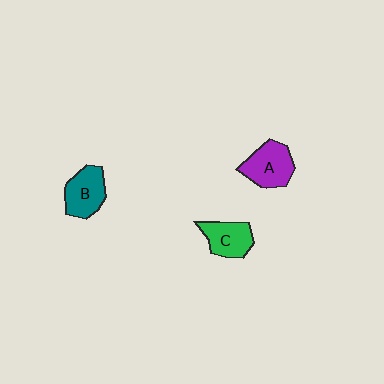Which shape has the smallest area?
Shape C (green).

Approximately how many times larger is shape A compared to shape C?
Approximately 1.2 times.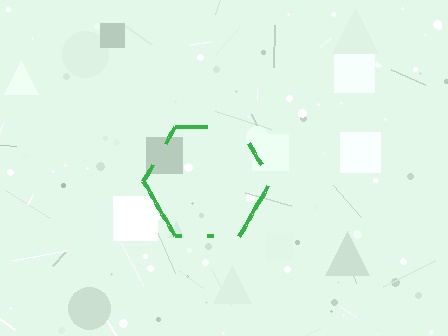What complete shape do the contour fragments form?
The contour fragments form a hexagon.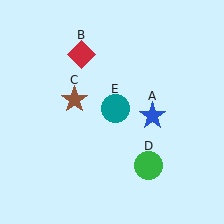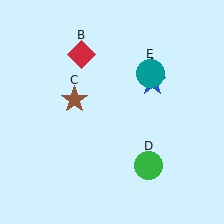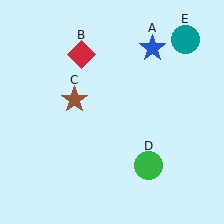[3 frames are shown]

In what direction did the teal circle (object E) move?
The teal circle (object E) moved up and to the right.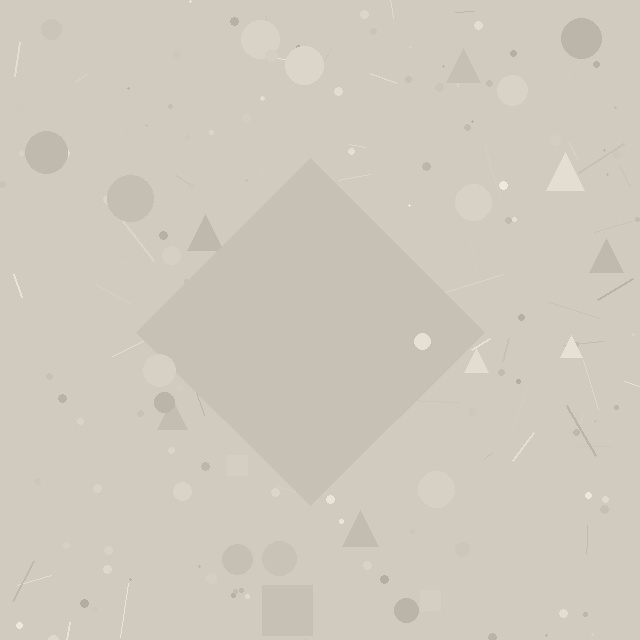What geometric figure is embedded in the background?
A diamond is embedded in the background.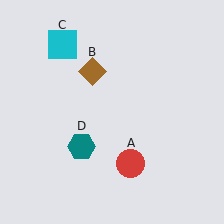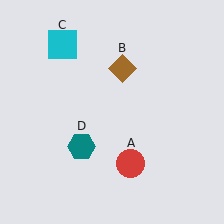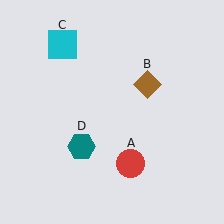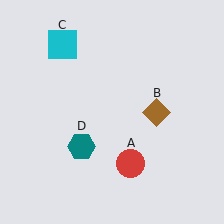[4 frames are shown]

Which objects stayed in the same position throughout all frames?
Red circle (object A) and cyan square (object C) and teal hexagon (object D) remained stationary.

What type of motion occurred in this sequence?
The brown diamond (object B) rotated clockwise around the center of the scene.